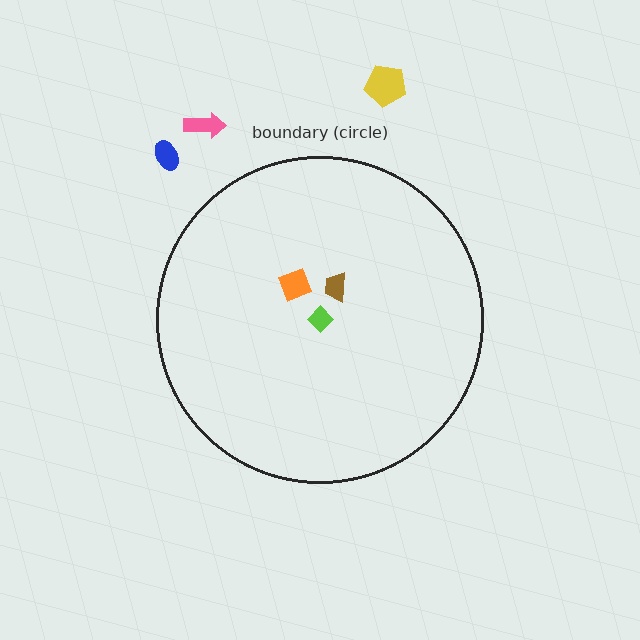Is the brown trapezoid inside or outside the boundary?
Inside.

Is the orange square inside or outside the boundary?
Inside.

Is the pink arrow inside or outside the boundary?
Outside.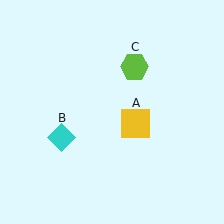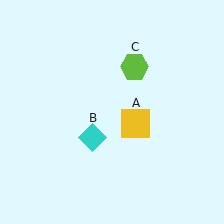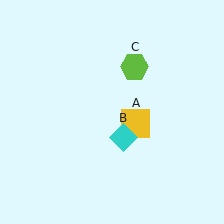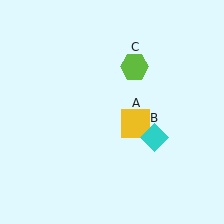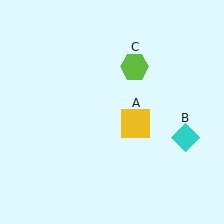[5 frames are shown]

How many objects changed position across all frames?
1 object changed position: cyan diamond (object B).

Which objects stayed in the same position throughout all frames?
Yellow square (object A) and lime hexagon (object C) remained stationary.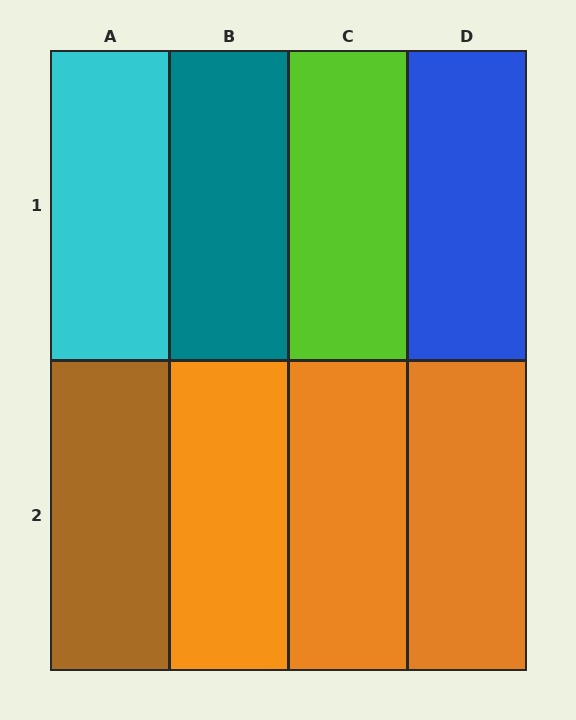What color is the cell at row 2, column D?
Orange.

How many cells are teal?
1 cell is teal.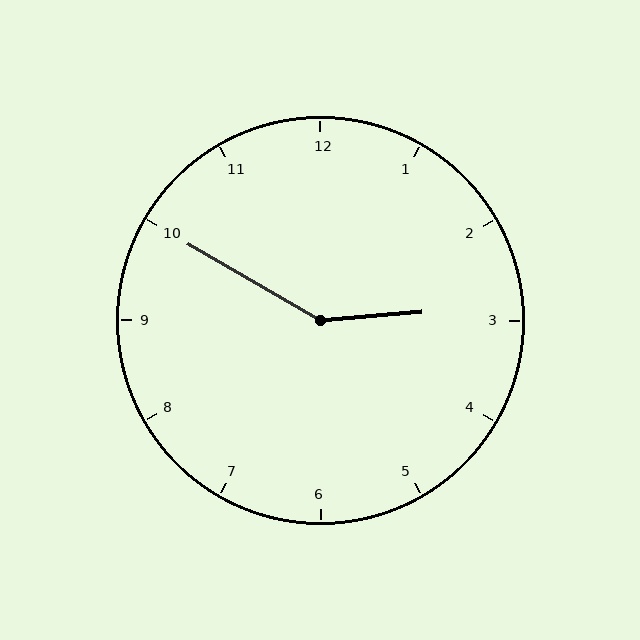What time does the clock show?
2:50.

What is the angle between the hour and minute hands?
Approximately 145 degrees.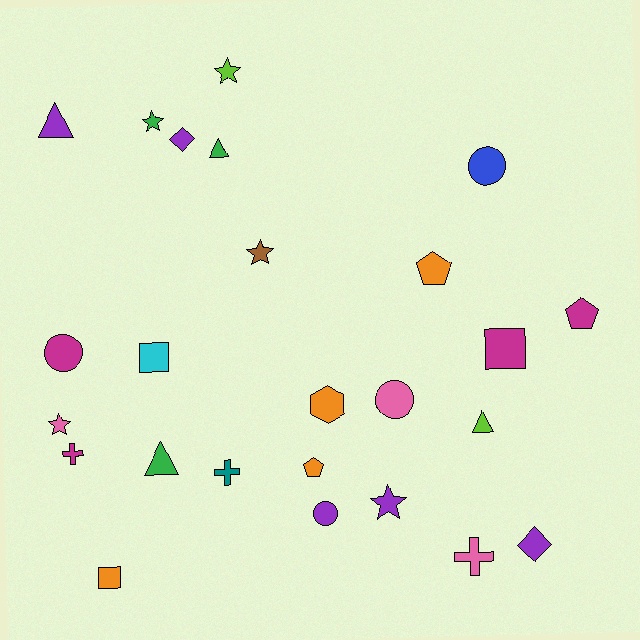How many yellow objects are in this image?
There are no yellow objects.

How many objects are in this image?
There are 25 objects.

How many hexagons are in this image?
There is 1 hexagon.